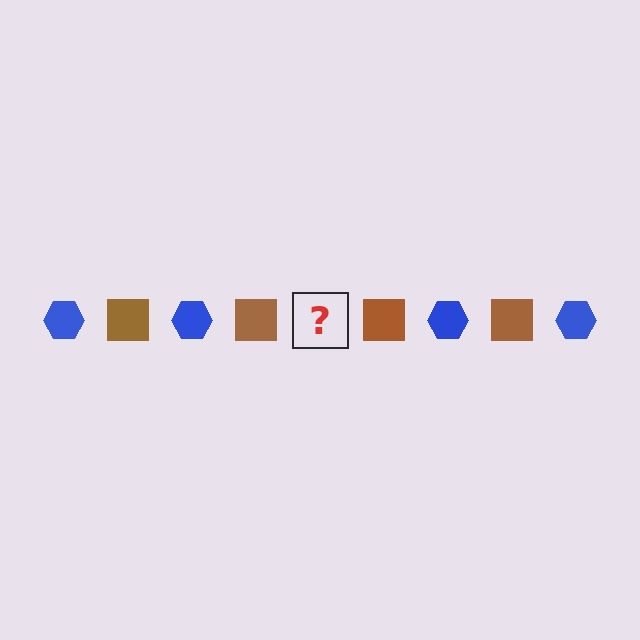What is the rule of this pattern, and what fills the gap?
The rule is that the pattern alternates between blue hexagon and brown square. The gap should be filled with a blue hexagon.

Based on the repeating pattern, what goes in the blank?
The blank should be a blue hexagon.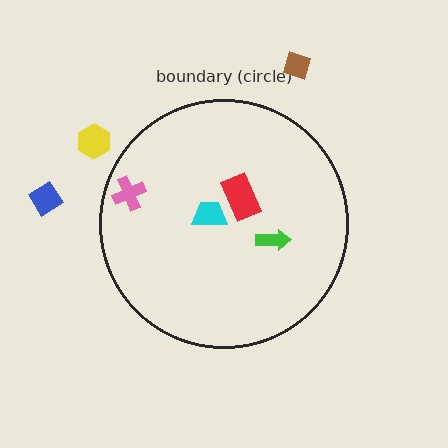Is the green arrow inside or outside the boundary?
Inside.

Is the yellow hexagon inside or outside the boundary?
Outside.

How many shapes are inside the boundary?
4 inside, 3 outside.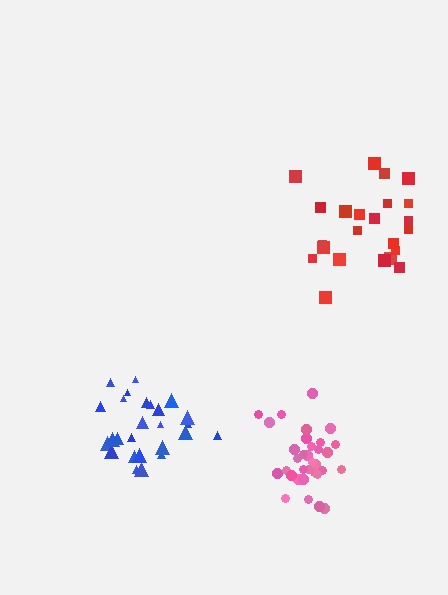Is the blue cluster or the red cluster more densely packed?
Blue.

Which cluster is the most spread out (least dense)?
Red.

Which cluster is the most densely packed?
Pink.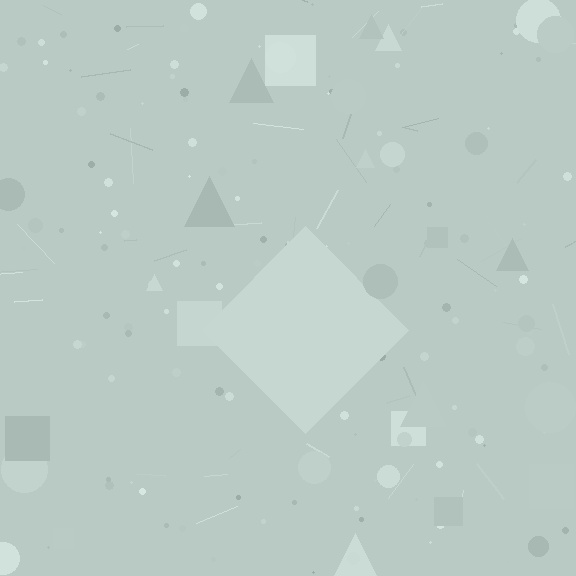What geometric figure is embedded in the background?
A diamond is embedded in the background.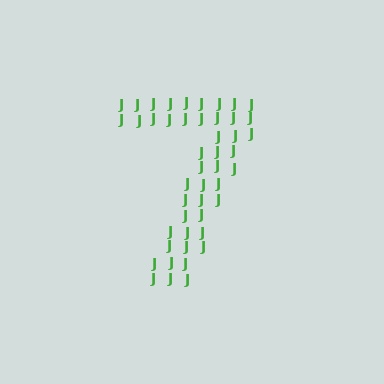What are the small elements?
The small elements are letter J's.